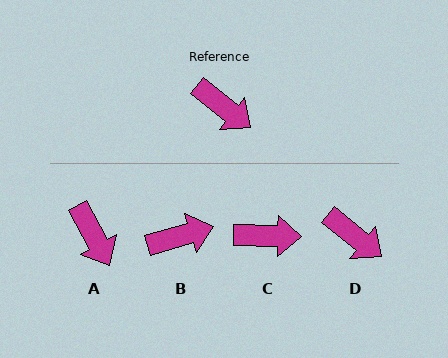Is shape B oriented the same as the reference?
No, it is off by about 54 degrees.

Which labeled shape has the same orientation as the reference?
D.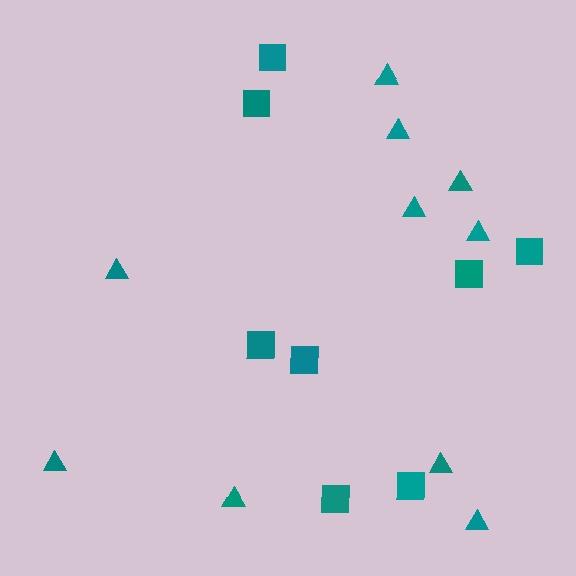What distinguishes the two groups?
There are 2 groups: one group of squares (8) and one group of triangles (10).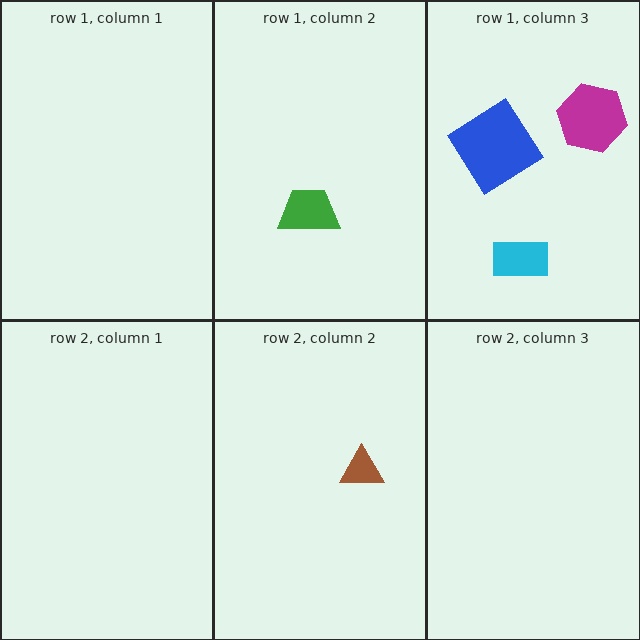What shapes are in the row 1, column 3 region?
The magenta hexagon, the blue diamond, the cyan rectangle.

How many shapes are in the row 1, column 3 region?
3.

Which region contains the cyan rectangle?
The row 1, column 3 region.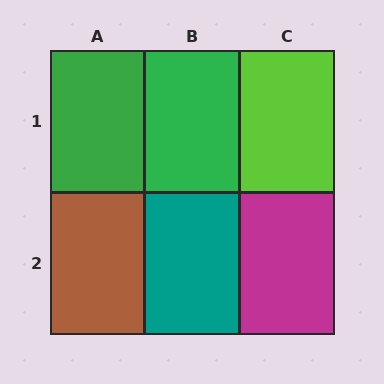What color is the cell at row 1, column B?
Green.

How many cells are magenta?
1 cell is magenta.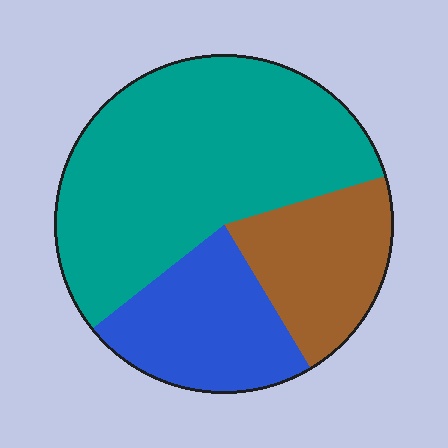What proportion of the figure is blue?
Blue covers about 25% of the figure.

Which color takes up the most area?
Teal, at roughly 55%.